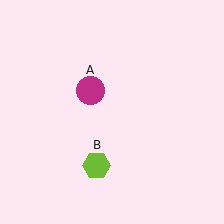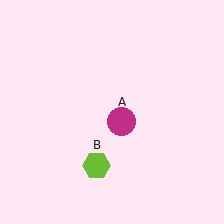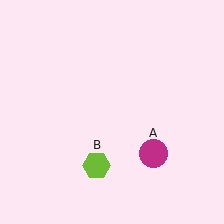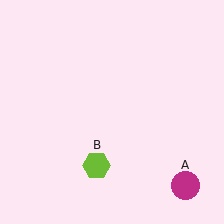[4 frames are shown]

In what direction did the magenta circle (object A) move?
The magenta circle (object A) moved down and to the right.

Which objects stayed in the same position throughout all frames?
Lime hexagon (object B) remained stationary.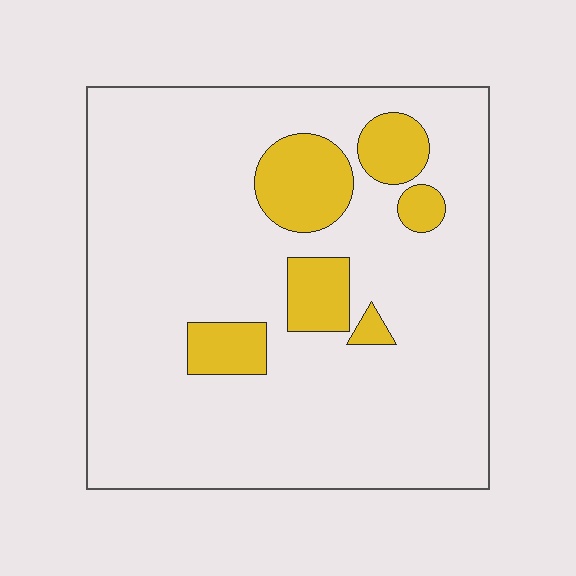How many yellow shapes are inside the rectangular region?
6.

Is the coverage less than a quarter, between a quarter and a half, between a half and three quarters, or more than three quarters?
Less than a quarter.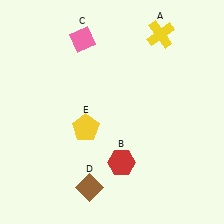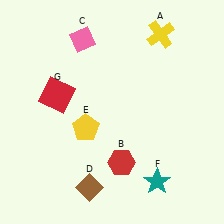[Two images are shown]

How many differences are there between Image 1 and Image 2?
There are 2 differences between the two images.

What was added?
A teal star (F), a red square (G) were added in Image 2.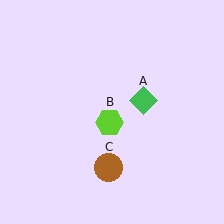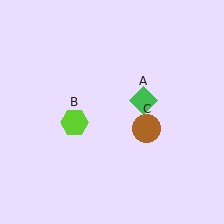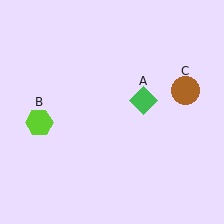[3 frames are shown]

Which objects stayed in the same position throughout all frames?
Green diamond (object A) remained stationary.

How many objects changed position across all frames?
2 objects changed position: lime hexagon (object B), brown circle (object C).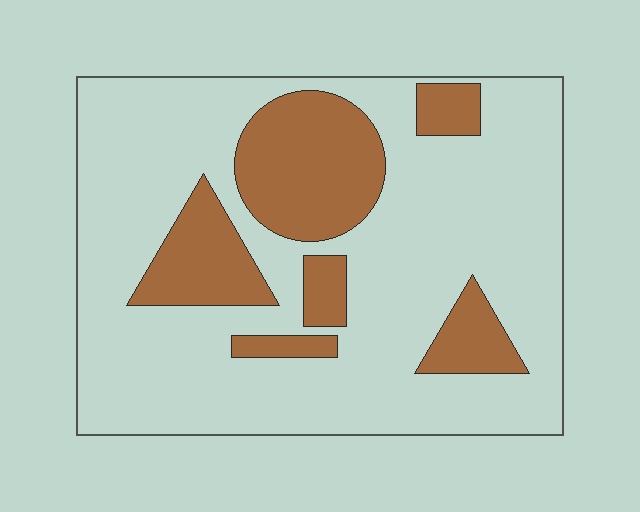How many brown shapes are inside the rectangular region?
6.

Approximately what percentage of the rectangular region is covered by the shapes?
Approximately 25%.